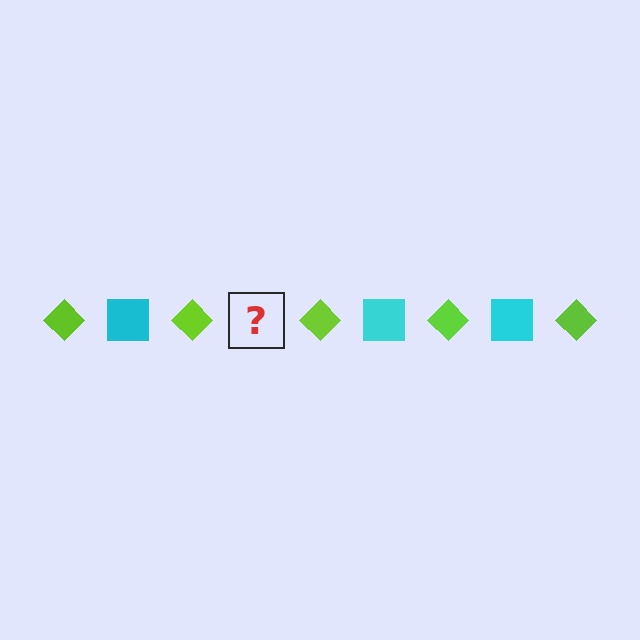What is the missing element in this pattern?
The missing element is a cyan square.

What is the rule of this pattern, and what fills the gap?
The rule is that the pattern alternates between lime diamond and cyan square. The gap should be filled with a cyan square.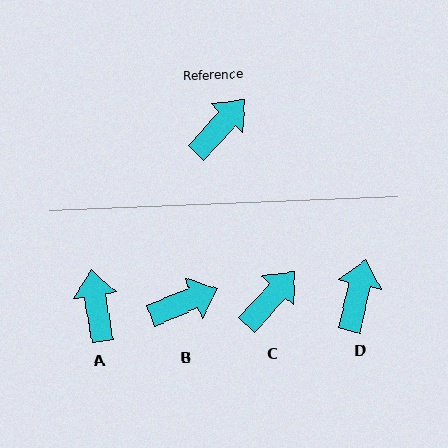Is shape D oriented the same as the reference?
No, it is off by about 29 degrees.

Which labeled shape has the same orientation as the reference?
C.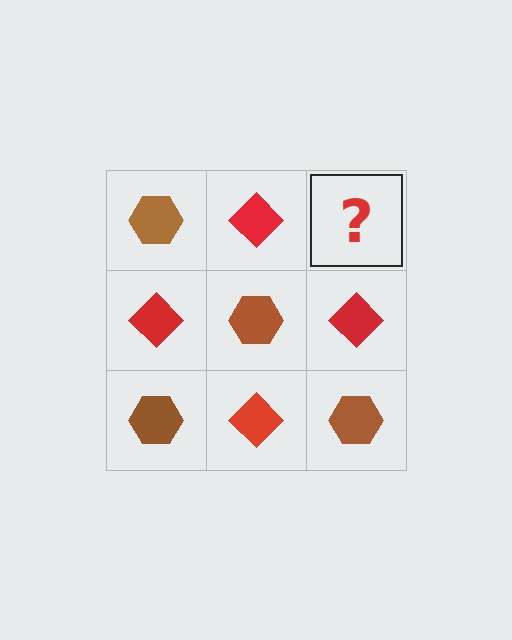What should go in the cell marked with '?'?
The missing cell should contain a brown hexagon.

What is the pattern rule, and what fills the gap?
The rule is that it alternates brown hexagon and red diamond in a checkerboard pattern. The gap should be filled with a brown hexagon.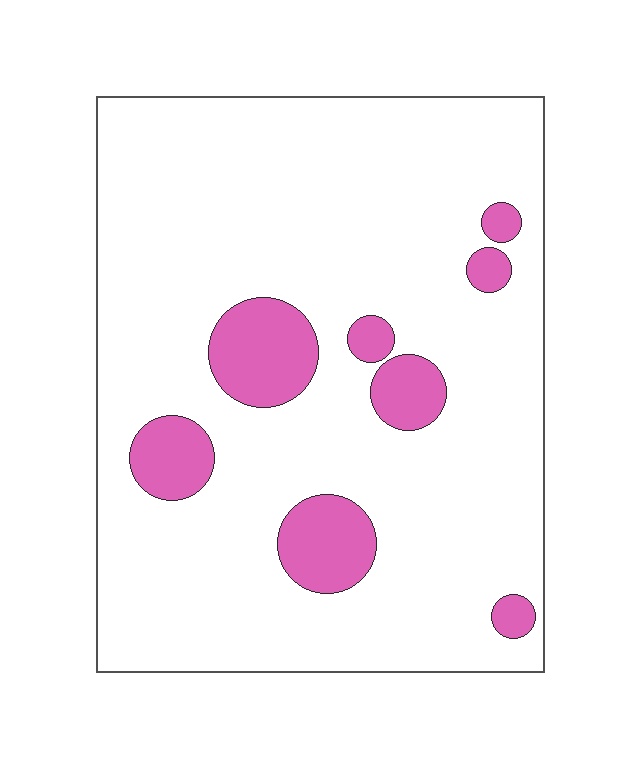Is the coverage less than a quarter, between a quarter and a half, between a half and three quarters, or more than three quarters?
Less than a quarter.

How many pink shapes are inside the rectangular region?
8.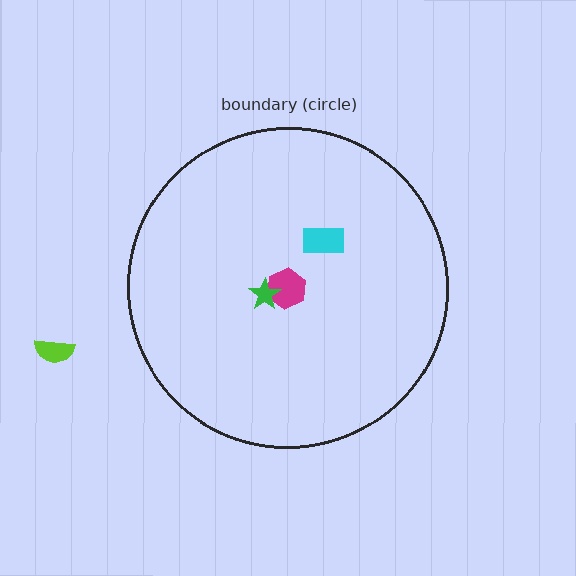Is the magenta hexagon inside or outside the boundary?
Inside.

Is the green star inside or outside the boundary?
Inside.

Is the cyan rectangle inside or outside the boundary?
Inside.